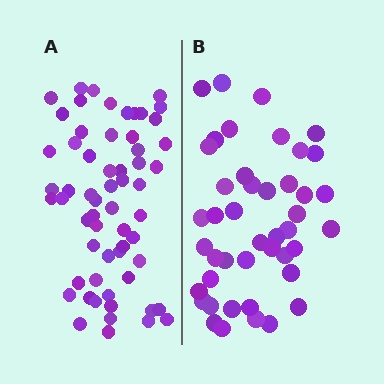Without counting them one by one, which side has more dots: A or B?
Region A (the left region) has more dots.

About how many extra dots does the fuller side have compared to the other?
Region A has approximately 15 more dots than region B.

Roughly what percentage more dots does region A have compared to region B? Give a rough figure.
About 35% more.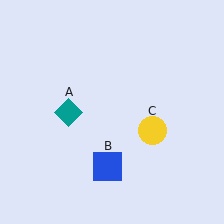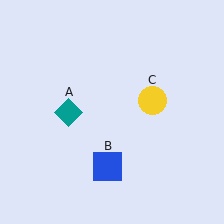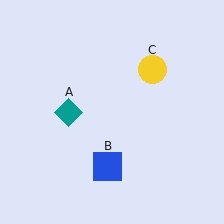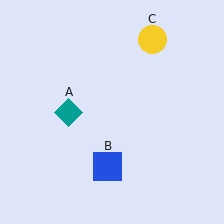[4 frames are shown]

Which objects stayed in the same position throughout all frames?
Teal diamond (object A) and blue square (object B) remained stationary.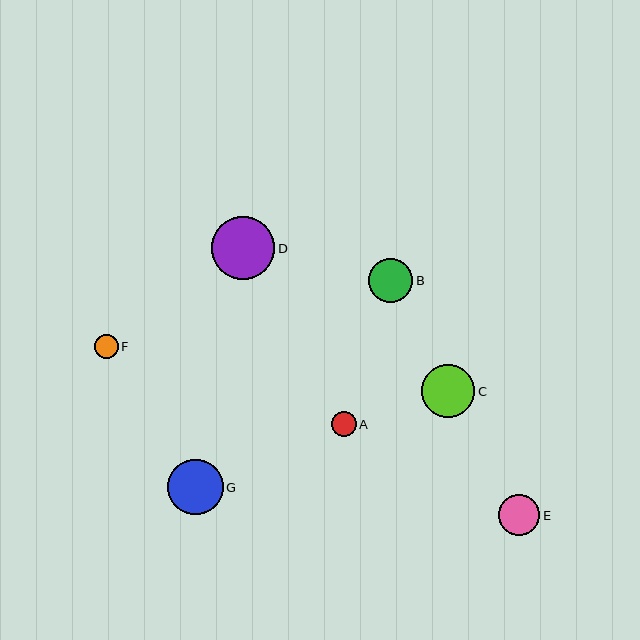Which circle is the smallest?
Circle F is the smallest with a size of approximately 24 pixels.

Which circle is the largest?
Circle D is the largest with a size of approximately 63 pixels.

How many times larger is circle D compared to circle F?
Circle D is approximately 2.6 times the size of circle F.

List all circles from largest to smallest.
From largest to smallest: D, G, C, B, E, A, F.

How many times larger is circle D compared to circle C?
Circle D is approximately 1.2 times the size of circle C.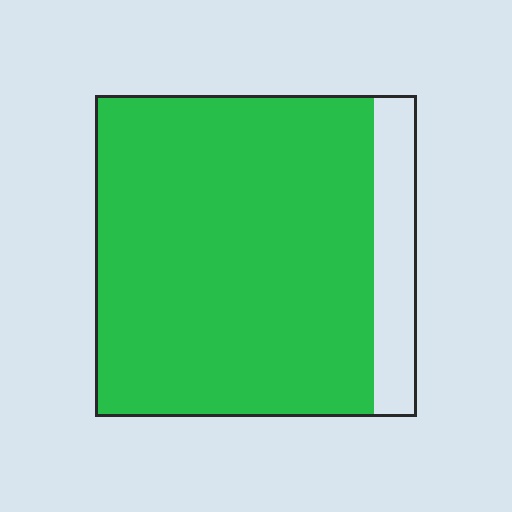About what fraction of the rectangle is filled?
About seven eighths (7/8).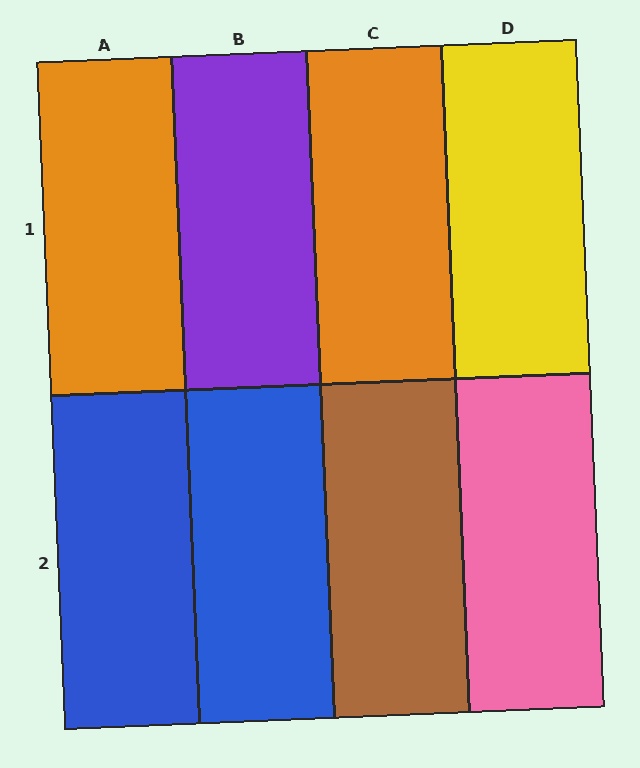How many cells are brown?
1 cell is brown.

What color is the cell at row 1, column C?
Orange.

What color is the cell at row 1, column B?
Purple.